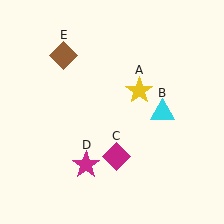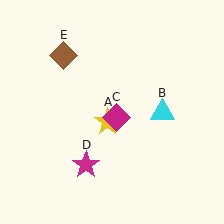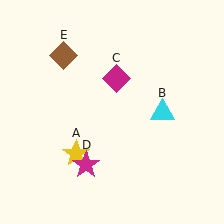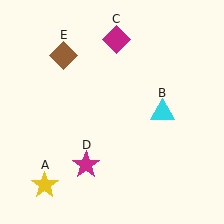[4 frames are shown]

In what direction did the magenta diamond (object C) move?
The magenta diamond (object C) moved up.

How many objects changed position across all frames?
2 objects changed position: yellow star (object A), magenta diamond (object C).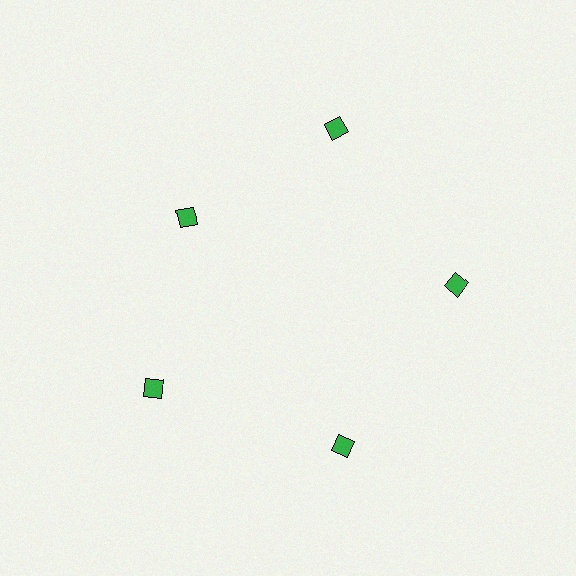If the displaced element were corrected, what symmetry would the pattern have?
It would have 5-fold rotational symmetry — the pattern would map onto itself every 72 degrees.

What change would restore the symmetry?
The symmetry would be restored by moving it outward, back onto the ring so that all 5 diamonds sit at equal angles and equal distance from the center.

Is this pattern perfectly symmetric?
No. The 5 green diamonds are arranged in a ring, but one element near the 10 o'clock position is pulled inward toward the center, breaking the 5-fold rotational symmetry.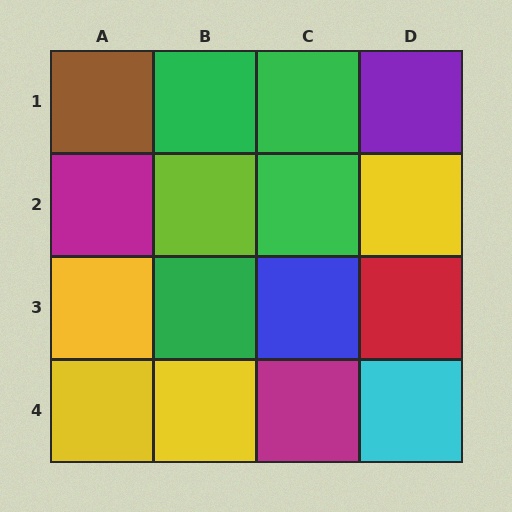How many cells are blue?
1 cell is blue.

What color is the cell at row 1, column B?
Green.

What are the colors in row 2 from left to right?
Magenta, lime, green, yellow.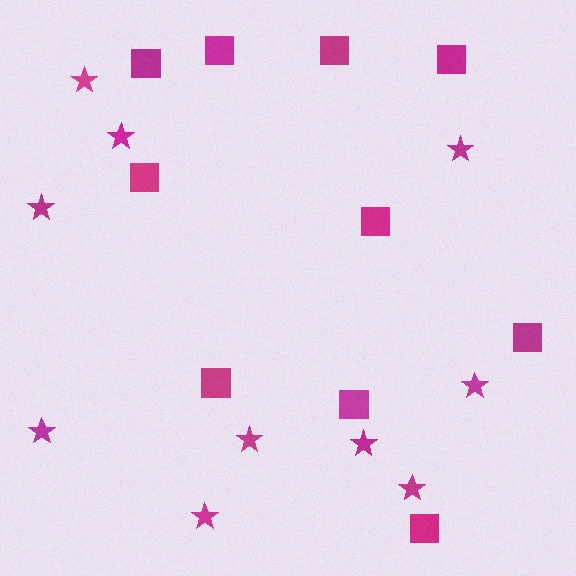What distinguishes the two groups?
There are 2 groups: one group of squares (10) and one group of stars (10).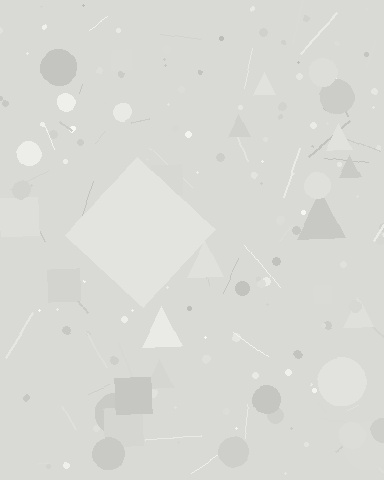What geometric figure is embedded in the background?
A diamond is embedded in the background.